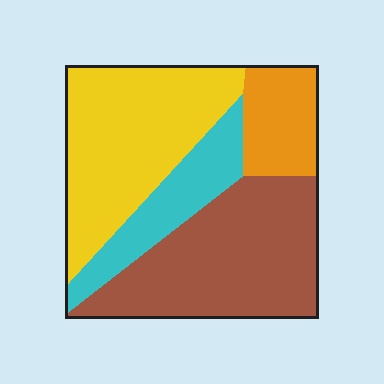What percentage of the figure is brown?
Brown takes up between a third and a half of the figure.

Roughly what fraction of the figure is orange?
Orange takes up less than a quarter of the figure.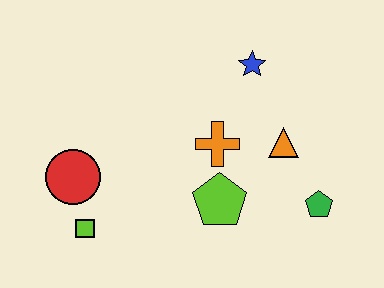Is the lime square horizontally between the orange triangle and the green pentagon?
No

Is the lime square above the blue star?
No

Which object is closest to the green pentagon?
The orange triangle is closest to the green pentagon.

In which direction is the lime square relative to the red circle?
The lime square is below the red circle.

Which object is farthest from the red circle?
The green pentagon is farthest from the red circle.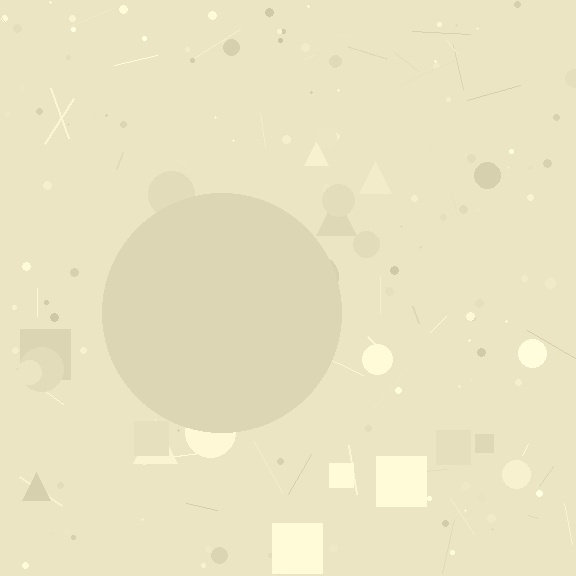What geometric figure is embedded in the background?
A circle is embedded in the background.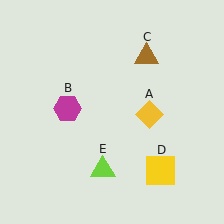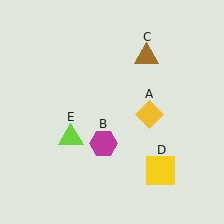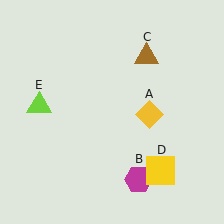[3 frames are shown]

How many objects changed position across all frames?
2 objects changed position: magenta hexagon (object B), lime triangle (object E).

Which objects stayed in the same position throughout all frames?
Yellow diamond (object A) and brown triangle (object C) and yellow square (object D) remained stationary.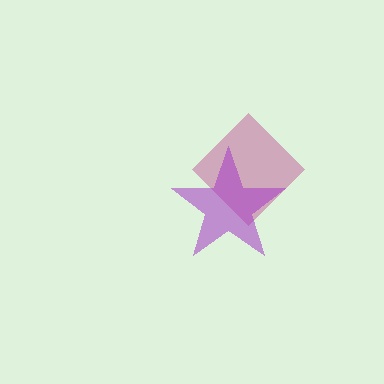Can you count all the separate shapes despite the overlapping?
Yes, there are 2 separate shapes.